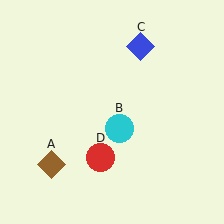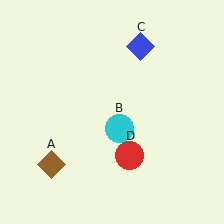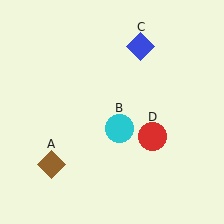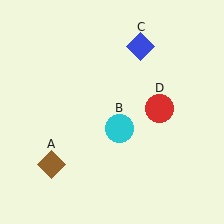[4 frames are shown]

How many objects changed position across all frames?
1 object changed position: red circle (object D).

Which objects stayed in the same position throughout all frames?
Brown diamond (object A) and cyan circle (object B) and blue diamond (object C) remained stationary.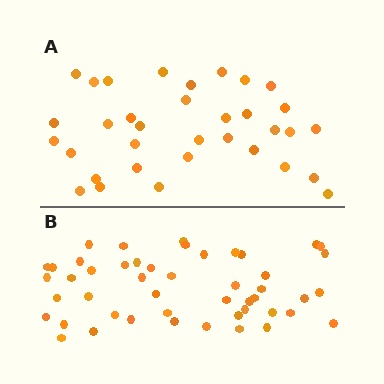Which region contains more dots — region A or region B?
Region B (the bottom region) has more dots.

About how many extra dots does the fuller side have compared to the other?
Region B has approximately 15 more dots than region A.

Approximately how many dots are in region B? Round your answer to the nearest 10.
About 50 dots. (The exact count is 48, which rounds to 50.)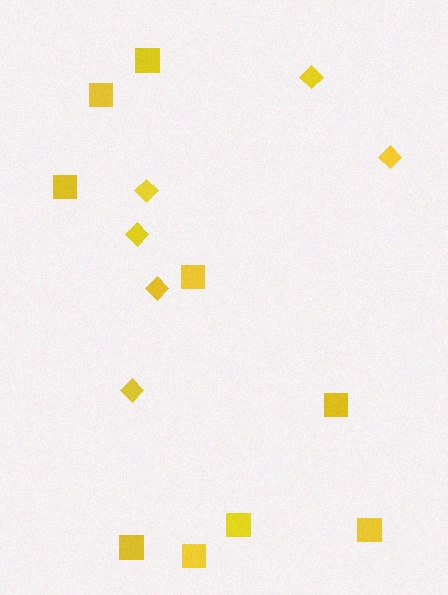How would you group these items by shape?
There are 2 groups: one group of diamonds (6) and one group of squares (9).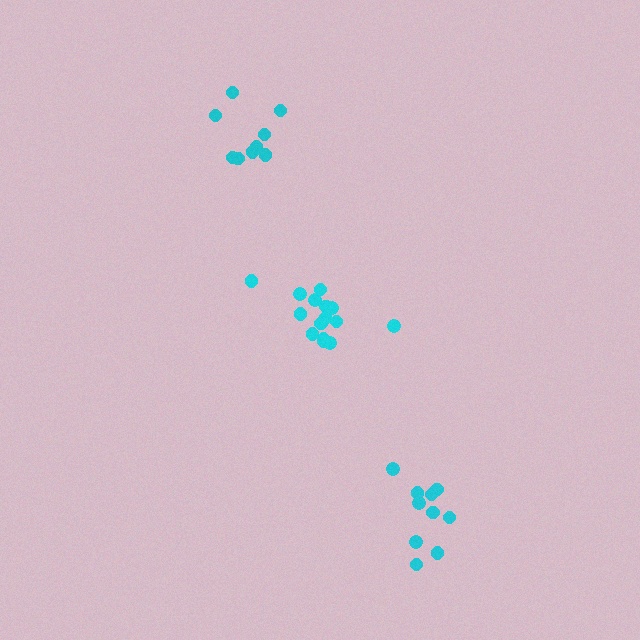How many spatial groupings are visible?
There are 3 spatial groupings.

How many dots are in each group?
Group 1: 9 dots, Group 2: 15 dots, Group 3: 10 dots (34 total).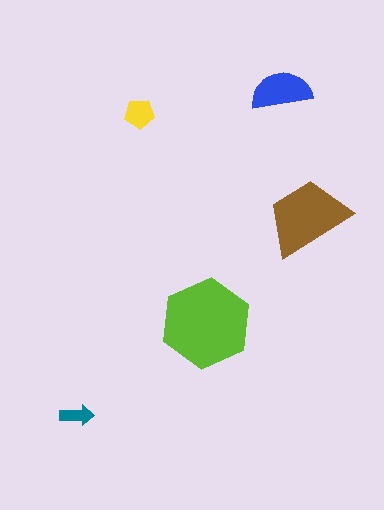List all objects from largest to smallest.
The lime hexagon, the brown trapezoid, the blue semicircle, the yellow pentagon, the teal arrow.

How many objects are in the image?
There are 5 objects in the image.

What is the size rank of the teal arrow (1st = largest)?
5th.